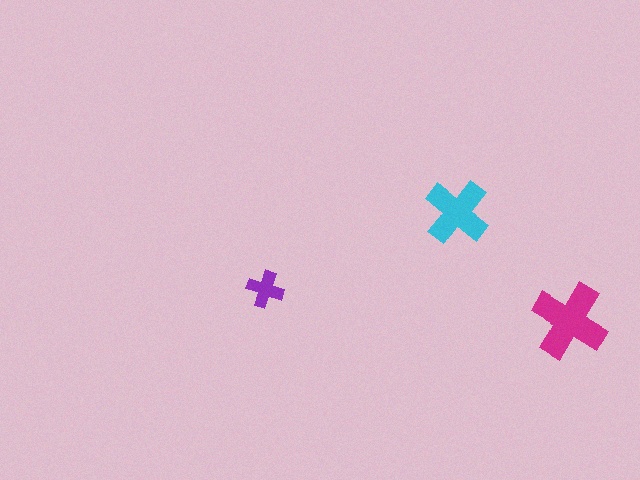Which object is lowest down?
The magenta cross is bottommost.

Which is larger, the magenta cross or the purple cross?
The magenta one.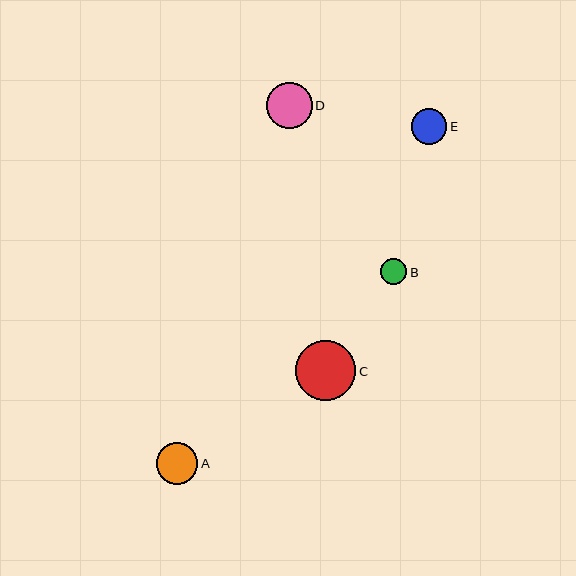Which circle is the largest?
Circle C is the largest with a size of approximately 60 pixels.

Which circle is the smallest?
Circle B is the smallest with a size of approximately 26 pixels.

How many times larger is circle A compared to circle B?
Circle A is approximately 1.6 times the size of circle B.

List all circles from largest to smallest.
From largest to smallest: C, D, A, E, B.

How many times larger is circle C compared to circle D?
Circle C is approximately 1.3 times the size of circle D.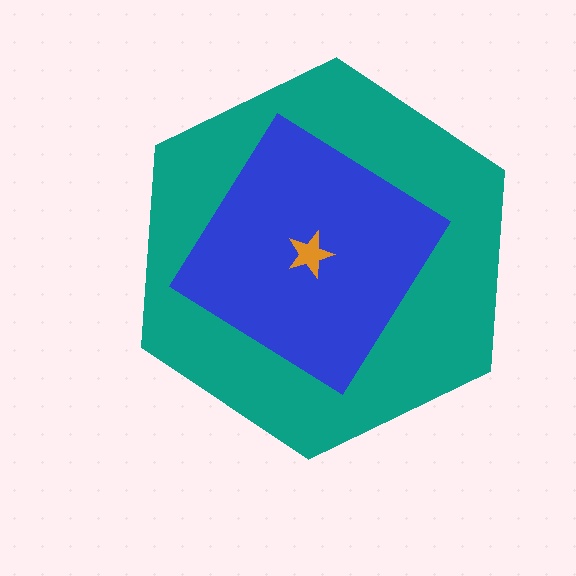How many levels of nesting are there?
3.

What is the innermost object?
The orange star.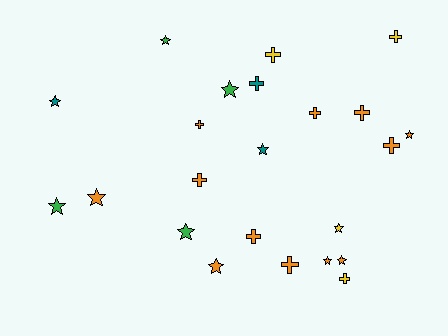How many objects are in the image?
There are 23 objects.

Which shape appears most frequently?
Star, with 12 objects.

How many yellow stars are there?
There is 1 yellow star.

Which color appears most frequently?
Orange, with 12 objects.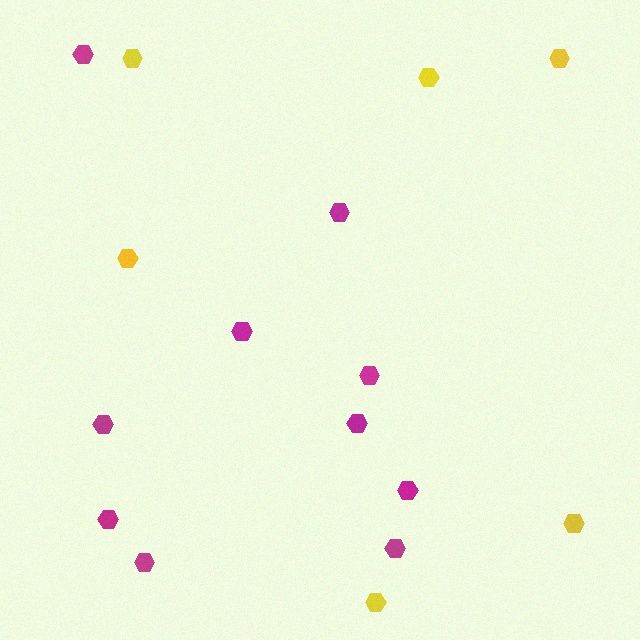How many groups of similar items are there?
There are 2 groups: one group of magenta hexagons (10) and one group of yellow hexagons (6).